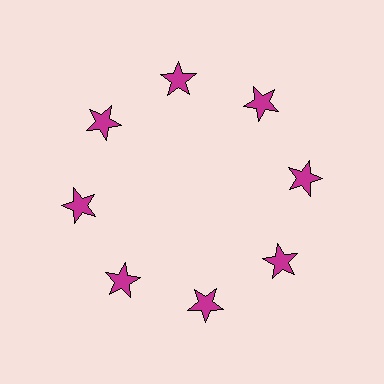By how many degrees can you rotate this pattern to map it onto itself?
The pattern maps onto itself every 45 degrees of rotation.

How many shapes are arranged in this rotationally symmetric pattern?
There are 8 shapes, arranged in 8 groups of 1.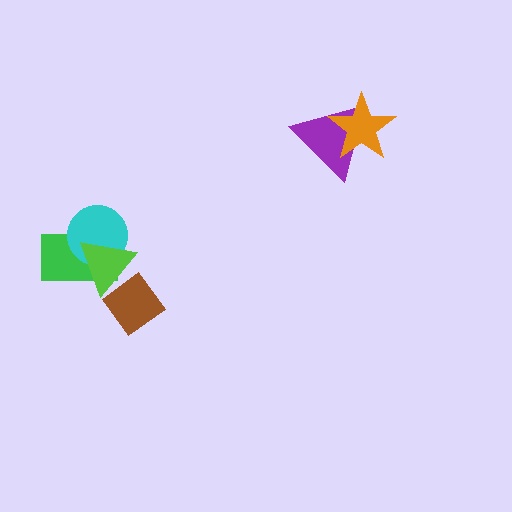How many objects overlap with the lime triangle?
3 objects overlap with the lime triangle.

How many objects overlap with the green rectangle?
2 objects overlap with the green rectangle.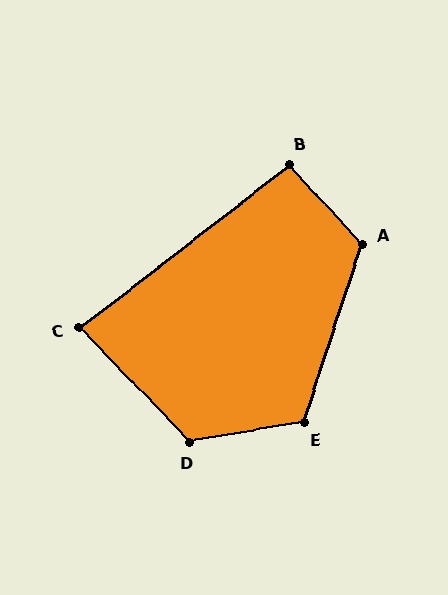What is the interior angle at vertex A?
Approximately 120 degrees (obtuse).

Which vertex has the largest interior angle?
D, at approximately 124 degrees.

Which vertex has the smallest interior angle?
C, at approximately 83 degrees.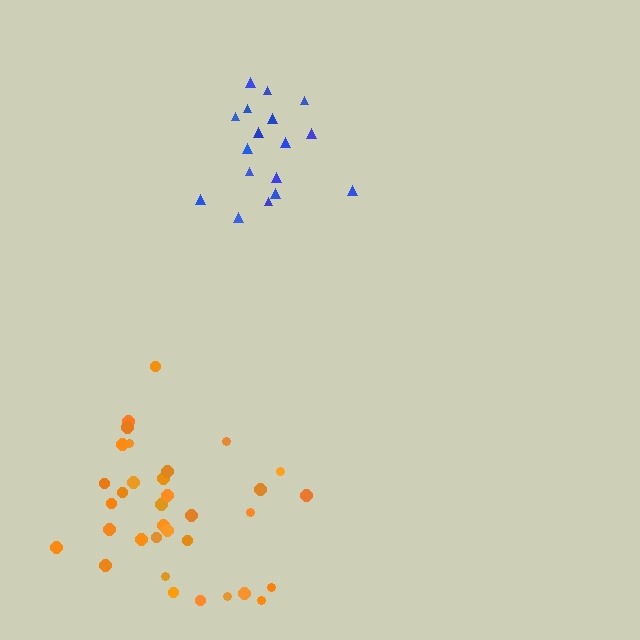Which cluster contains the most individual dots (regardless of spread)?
Orange (34).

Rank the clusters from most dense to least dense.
blue, orange.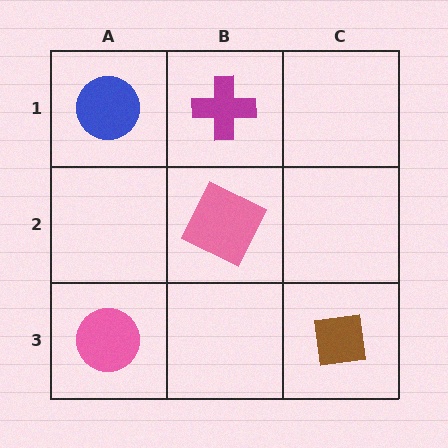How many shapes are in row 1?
2 shapes.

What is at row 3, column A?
A pink circle.